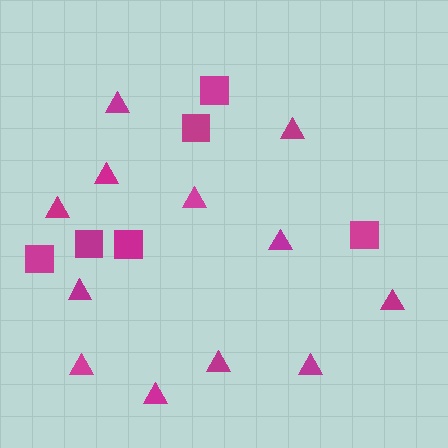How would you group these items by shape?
There are 2 groups: one group of triangles (12) and one group of squares (6).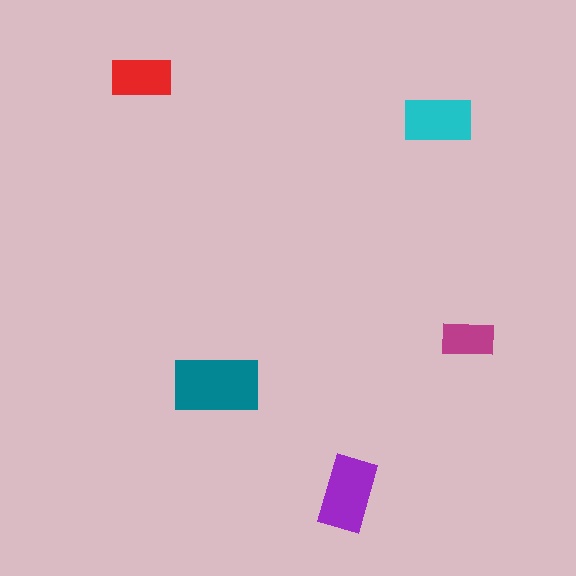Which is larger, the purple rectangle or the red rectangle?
The purple one.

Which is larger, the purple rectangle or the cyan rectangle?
The purple one.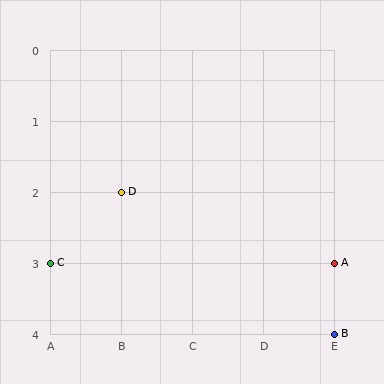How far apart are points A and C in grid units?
Points A and C are 4 columns apart.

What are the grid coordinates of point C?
Point C is at grid coordinates (A, 3).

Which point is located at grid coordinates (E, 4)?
Point B is at (E, 4).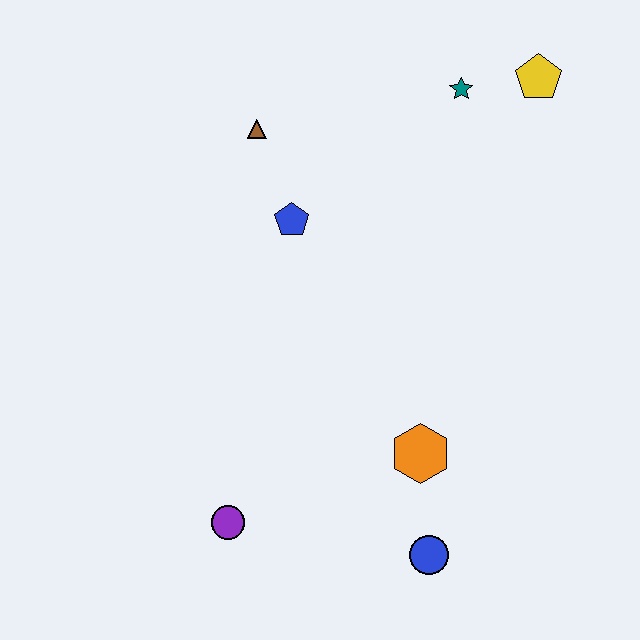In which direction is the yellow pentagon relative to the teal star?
The yellow pentagon is to the right of the teal star.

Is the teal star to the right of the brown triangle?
Yes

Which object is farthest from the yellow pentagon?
The purple circle is farthest from the yellow pentagon.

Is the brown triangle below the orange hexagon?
No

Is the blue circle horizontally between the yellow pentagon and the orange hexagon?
Yes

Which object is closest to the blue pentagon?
The brown triangle is closest to the blue pentagon.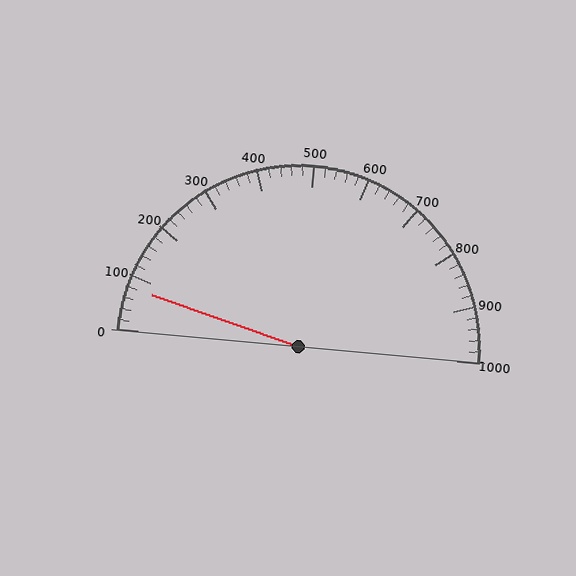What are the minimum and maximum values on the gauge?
The gauge ranges from 0 to 1000.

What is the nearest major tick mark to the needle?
The nearest major tick mark is 100.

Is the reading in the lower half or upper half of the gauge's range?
The reading is in the lower half of the range (0 to 1000).